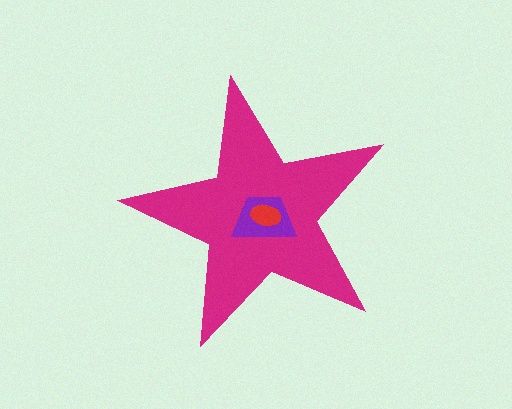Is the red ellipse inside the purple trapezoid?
Yes.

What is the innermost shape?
The red ellipse.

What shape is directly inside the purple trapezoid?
The red ellipse.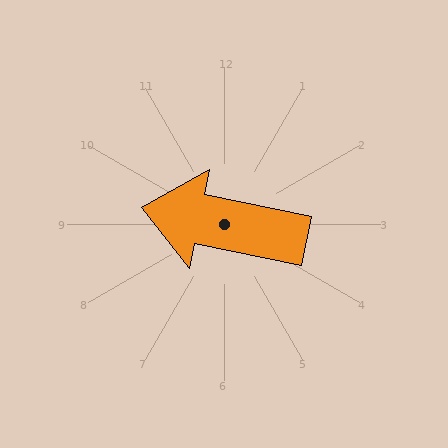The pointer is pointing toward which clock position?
Roughly 9 o'clock.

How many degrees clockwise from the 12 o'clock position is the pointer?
Approximately 282 degrees.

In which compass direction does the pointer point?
West.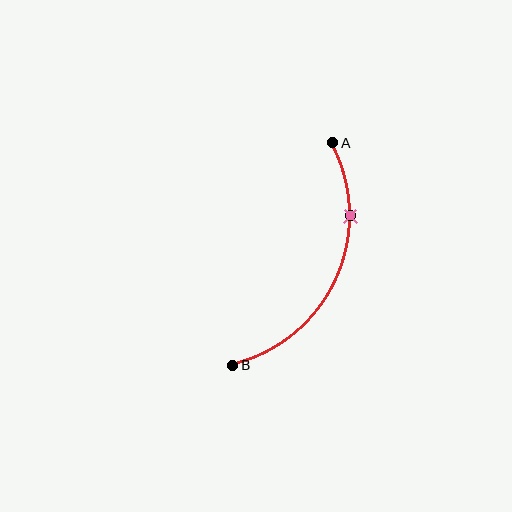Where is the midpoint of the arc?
The arc midpoint is the point on the curve farthest from the straight line joining A and B. It sits to the right of that line.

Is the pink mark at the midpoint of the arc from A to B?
No. The pink mark lies on the arc but is closer to endpoint A. The arc midpoint would be at the point on the curve equidistant along the arc from both A and B.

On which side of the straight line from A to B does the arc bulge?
The arc bulges to the right of the straight line connecting A and B.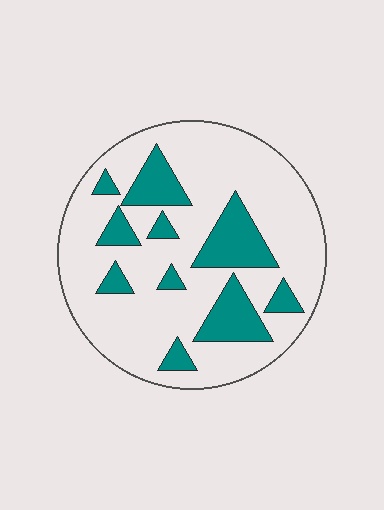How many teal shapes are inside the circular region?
10.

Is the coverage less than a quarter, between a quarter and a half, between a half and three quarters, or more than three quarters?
Less than a quarter.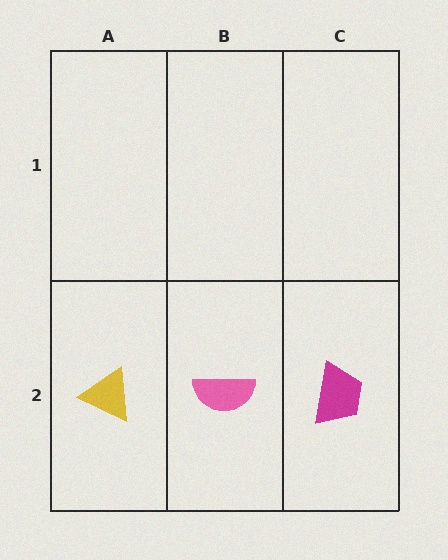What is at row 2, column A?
A yellow triangle.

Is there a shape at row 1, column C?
No, that cell is empty.